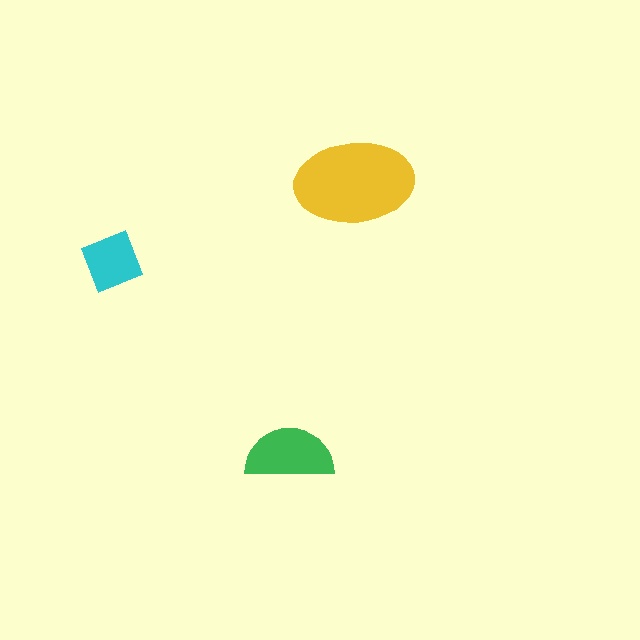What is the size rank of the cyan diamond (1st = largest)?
3rd.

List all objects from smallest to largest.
The cyan diamond, the green semicircle, the yellow ellipse.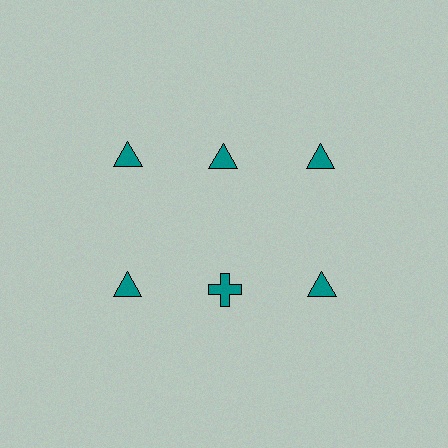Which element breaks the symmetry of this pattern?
The teal cross in the second row, second from left column breaks the symmetry. All other shapes are teal triangles.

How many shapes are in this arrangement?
There are 6 shapes arranged in a grid pattern.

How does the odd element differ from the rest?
It has a different shape: cross instead of triangle.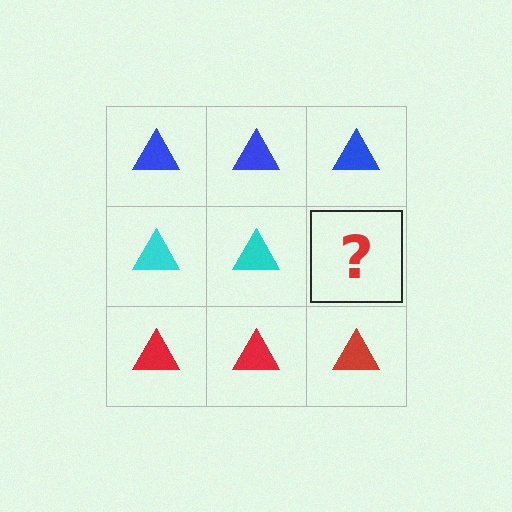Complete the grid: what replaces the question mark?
The question mark should be replaced with a cyan triangle.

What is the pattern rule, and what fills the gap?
The rule is that each row has a consistent color. The gap should be filled with a cyan triangle.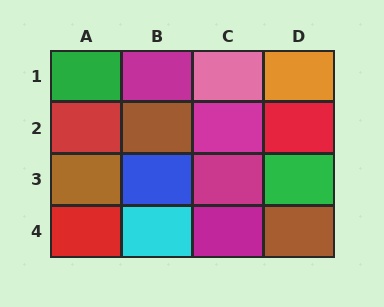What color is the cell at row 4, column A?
Red.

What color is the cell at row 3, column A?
Brown.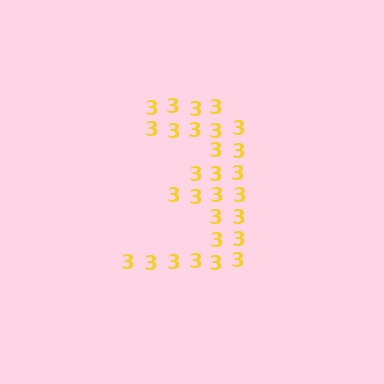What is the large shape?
The large shape is the digit 3.